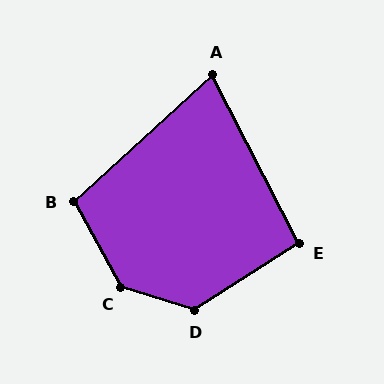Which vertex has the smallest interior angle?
A, at approximately 75 degrees.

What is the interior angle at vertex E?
Approximately 95 degrees (obtuse).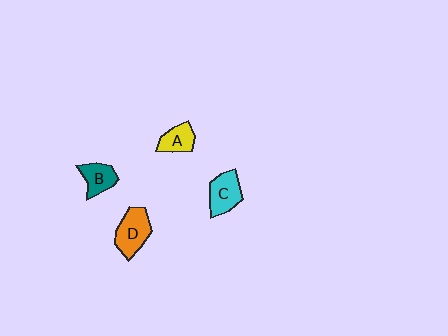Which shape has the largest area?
Shape D (orange).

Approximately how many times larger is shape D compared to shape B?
Approximately 1.4 times.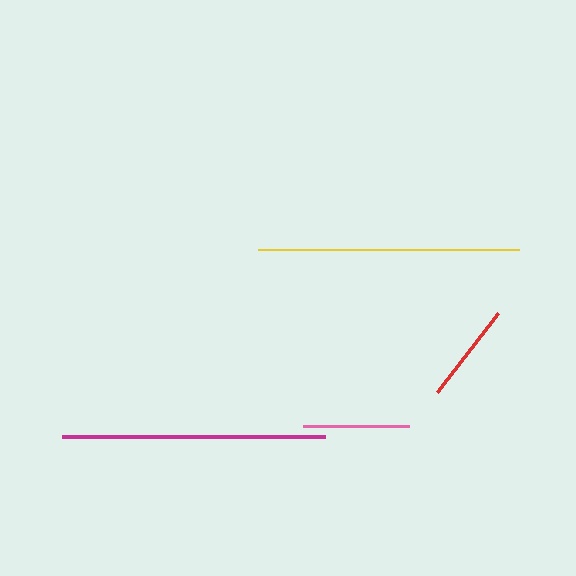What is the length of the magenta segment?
The magenta segment is approximately 263 pixels long.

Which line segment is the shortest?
The red line is the shortest at approximately 100 pixels.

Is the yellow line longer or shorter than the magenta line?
The magenta line is longer than the yellow line.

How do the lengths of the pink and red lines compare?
The pink and red lines are approximately the same length.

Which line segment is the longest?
The magenta line is the longest at approximately 263 pixels.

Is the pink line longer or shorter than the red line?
The pink line is longer than the red line.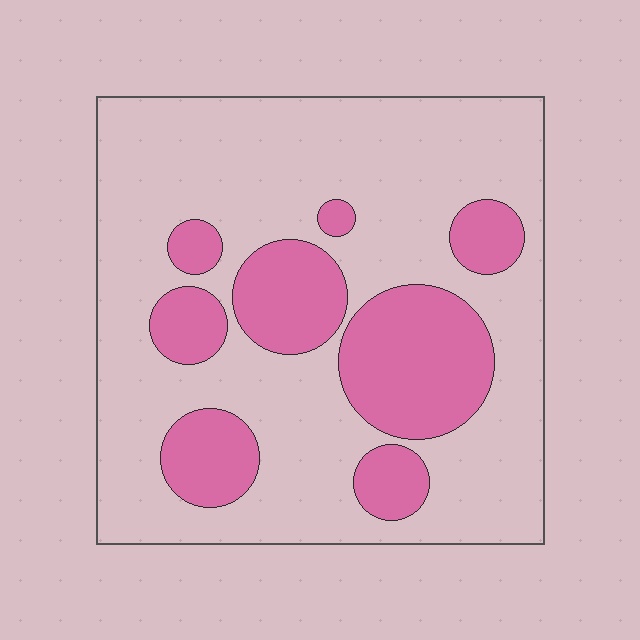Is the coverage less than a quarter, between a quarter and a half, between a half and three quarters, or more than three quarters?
Between a quarter and a half.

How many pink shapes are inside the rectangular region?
8.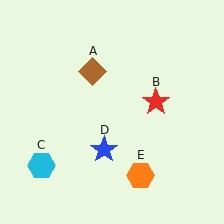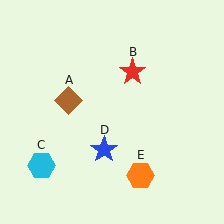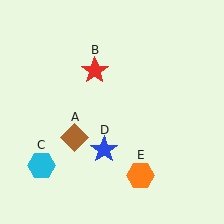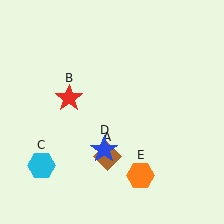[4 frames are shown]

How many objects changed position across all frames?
2 objects changed position: brown diamond (object A), red star (object B).